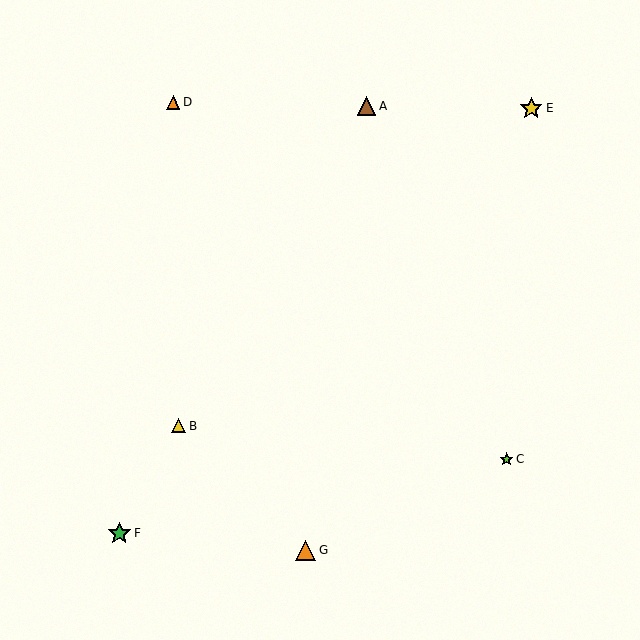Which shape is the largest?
The green star (labeled F) is the largest.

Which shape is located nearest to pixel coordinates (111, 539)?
The green star (labeled F) at (119, 533) is nearest to that location.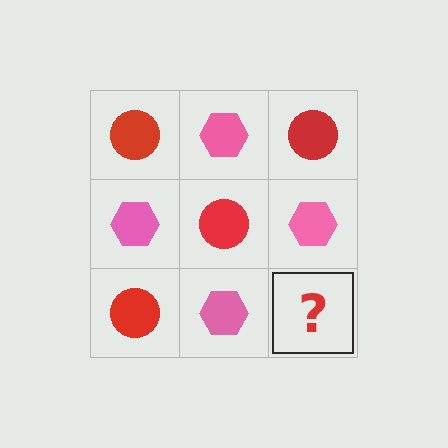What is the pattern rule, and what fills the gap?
The rule is that it alternates red circle and pink hexagon in a checkerboard pattern. The gap should be filled with a red circle.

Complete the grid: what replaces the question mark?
The question mark should be replaced with a red circle.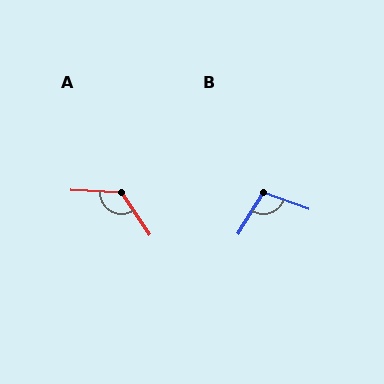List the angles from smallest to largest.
B (101°), A (127°).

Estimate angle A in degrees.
Approximately 127 degrees.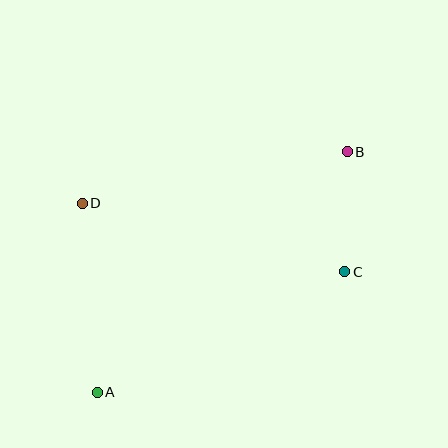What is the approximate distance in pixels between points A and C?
The distance between A and C is approximately 275 pixels.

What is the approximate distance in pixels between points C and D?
The distance between C and D is approximately 271 pixels.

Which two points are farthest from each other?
Points A and B are farthest from each other.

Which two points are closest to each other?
Points B and C are closest to each other.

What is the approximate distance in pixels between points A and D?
The distance between A and D is approximately 190 pixels.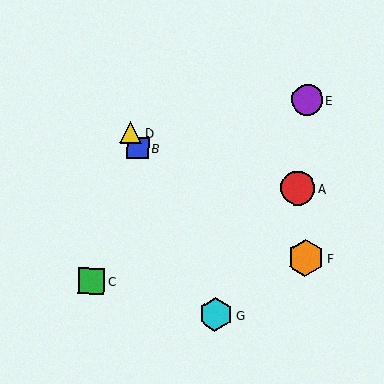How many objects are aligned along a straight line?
3 objects (B, D, G) are aligned along a straight line.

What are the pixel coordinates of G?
Object G is at (216, 314).